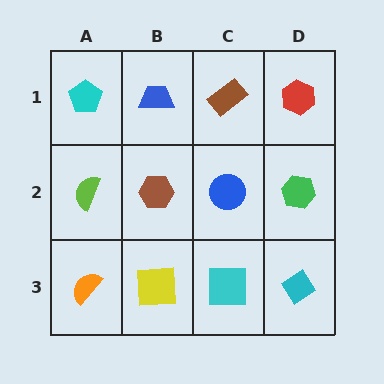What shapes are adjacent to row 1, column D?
A green hexagon (row 2, column D), a brown rectangle (row 1, column C).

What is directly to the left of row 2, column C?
A brown hexagon.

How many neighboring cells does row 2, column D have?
3.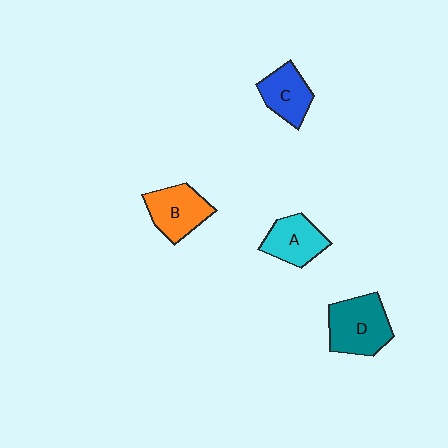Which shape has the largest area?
Shape D (teal).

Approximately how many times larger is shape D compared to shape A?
Approximately 1.3 times.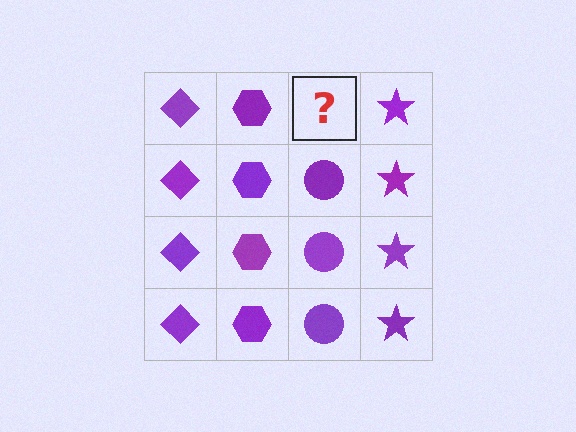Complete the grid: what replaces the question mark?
The question mark should be replaced with a purple circle.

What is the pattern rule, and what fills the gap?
The rule is that each column has a consistent shape. The gap should be filled with a purple circle.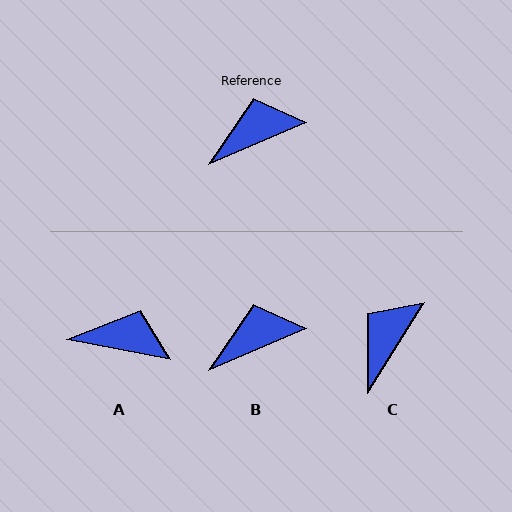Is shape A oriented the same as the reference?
No, it is off by about 34 degrees.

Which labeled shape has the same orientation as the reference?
B.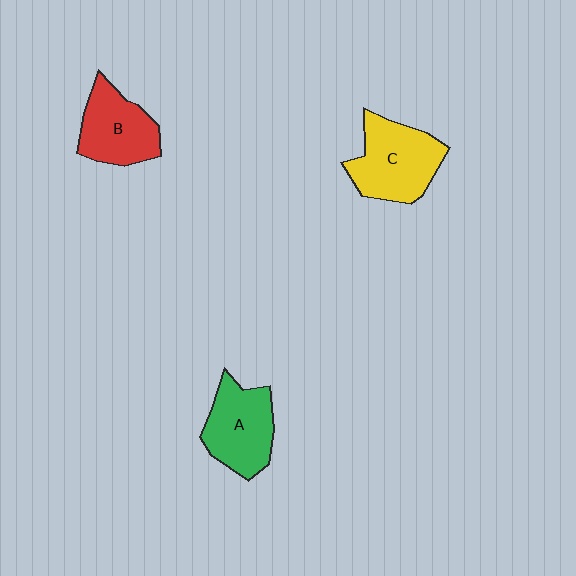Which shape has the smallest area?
Shape B (red).